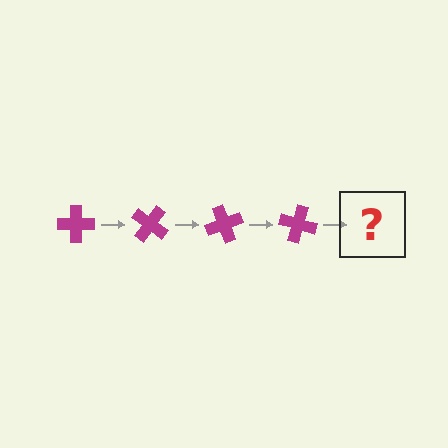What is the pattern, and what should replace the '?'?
The pattern is that the cross rotates 35 degrees each step. The '?' should be a magenta cross rotated 140 degrees.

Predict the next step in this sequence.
The next step is a magenta cross rotated 140 degrees.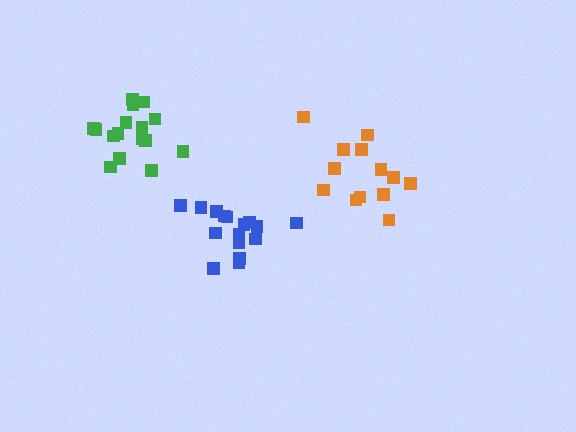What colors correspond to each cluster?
The clusters are colored: blue, green, orange.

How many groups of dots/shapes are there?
There are 3 groups.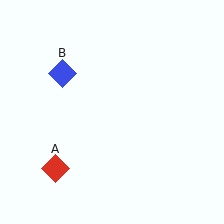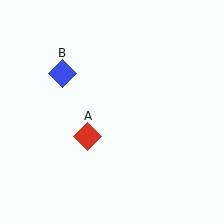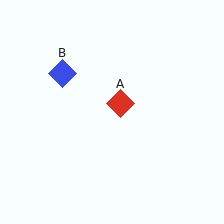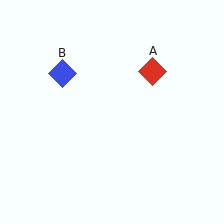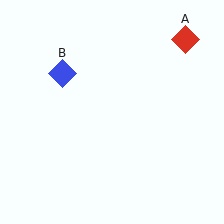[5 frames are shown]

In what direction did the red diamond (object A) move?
The red diamond (object A) moved up and to the right.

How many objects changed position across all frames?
1 object changed position: red diamond (object A).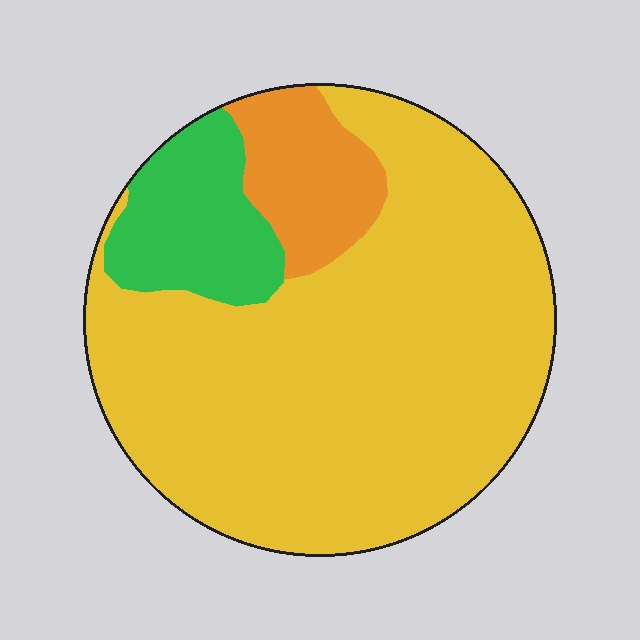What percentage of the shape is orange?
Orange covers roughly 10% of the shape.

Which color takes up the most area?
Yellow, at roughly 75%.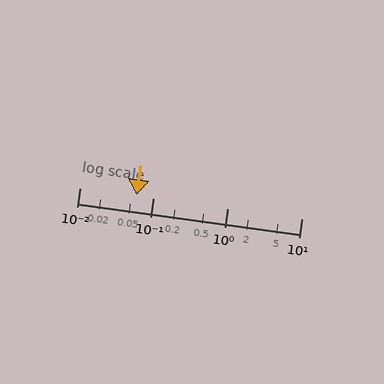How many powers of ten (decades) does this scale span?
The scale spans 3 decades, from 0.01 to 10.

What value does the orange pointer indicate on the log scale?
The pointer indicates approximately 0.058.